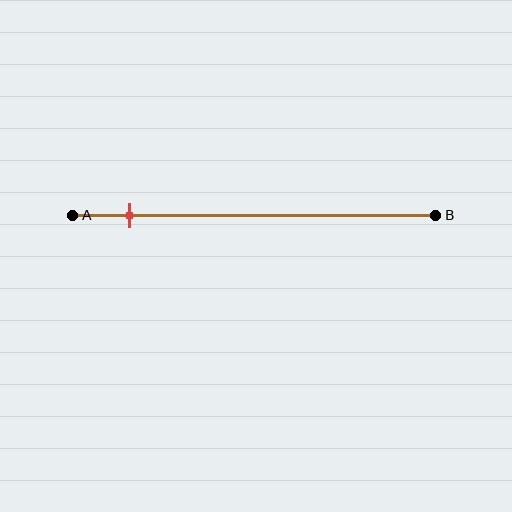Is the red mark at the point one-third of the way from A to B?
No, the mark is at about 15% from A, not at the 33% one-third point.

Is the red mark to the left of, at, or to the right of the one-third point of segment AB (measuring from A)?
The red mark is to the left of the one-third point of segment AB.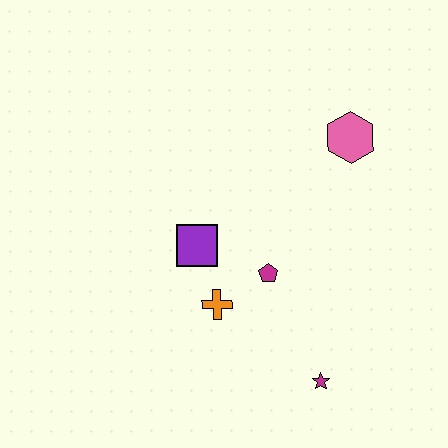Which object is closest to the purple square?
The orange cross is closest to the purple square.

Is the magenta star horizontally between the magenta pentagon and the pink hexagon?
Yes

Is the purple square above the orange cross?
Yes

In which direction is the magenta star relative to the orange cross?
The magenta star is to the right of the orange cross.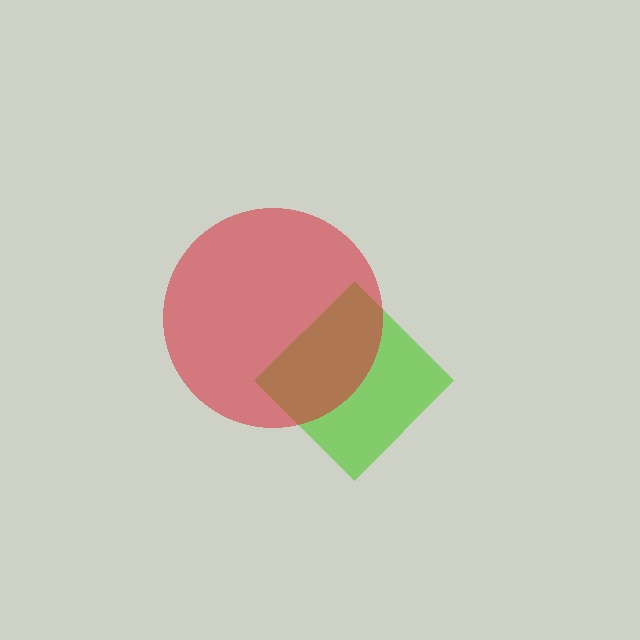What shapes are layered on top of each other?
The layered shapes are: a lime diamond, a red circle.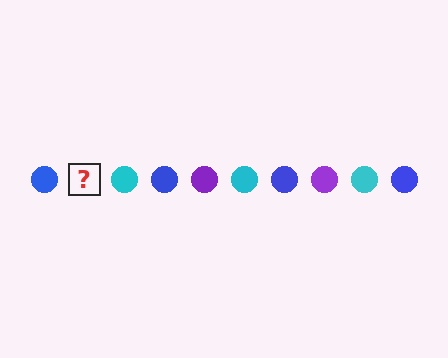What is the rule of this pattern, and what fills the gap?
The rule is that the pattern cycles through blue, purple, cyan circles. The gap should be filled with a purple circle.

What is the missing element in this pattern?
The missing element is a purple circle.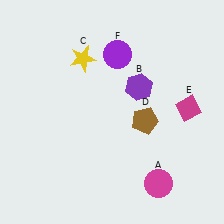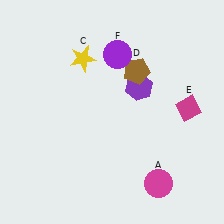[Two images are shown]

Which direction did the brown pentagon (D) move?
The brown pentagon (D) moved up.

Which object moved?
The brown pentagon (D) moved up.